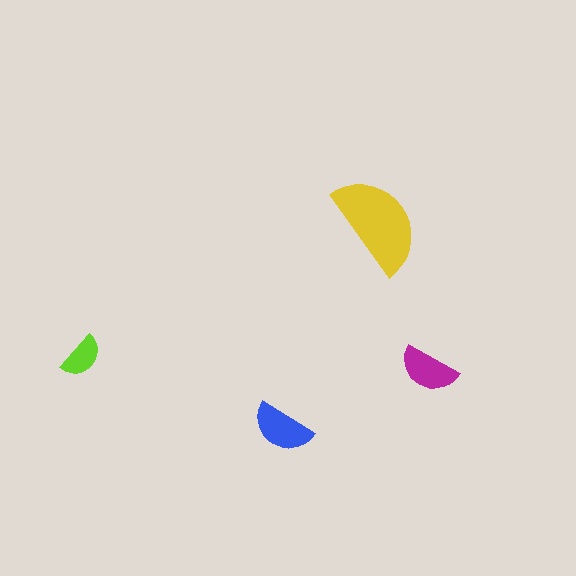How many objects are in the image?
There are 4 objects in the image.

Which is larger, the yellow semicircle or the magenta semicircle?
The yellow one.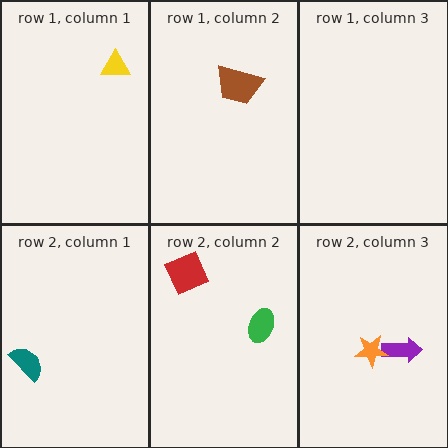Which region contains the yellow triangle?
The row 1, column 1 region.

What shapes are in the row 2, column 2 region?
The green ellipse, the red diamond.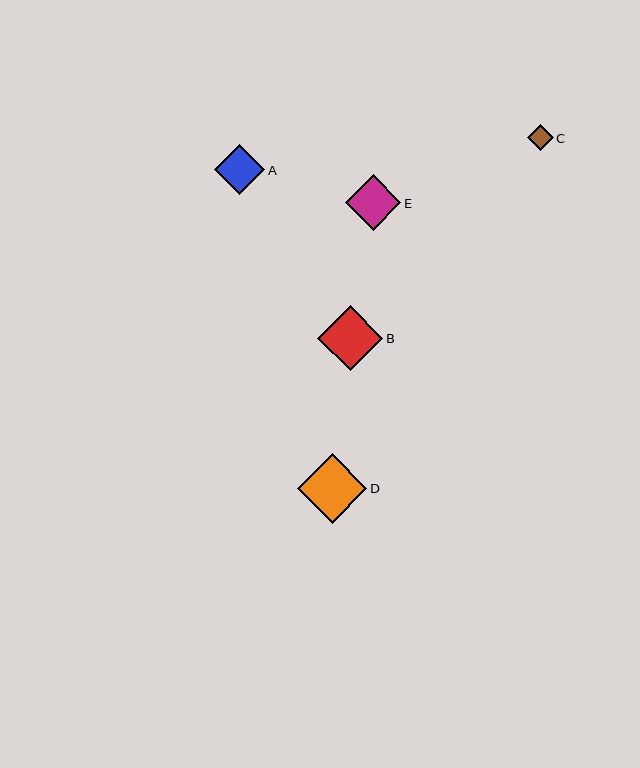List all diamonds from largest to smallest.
From largest to smallest: D, B, E, A, C.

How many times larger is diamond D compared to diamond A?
Diamond D is approximately 1.4 times the size of diamond A.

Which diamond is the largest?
Diamond D is the largest with a size of approximately 69 pixels.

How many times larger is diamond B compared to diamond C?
Diamond B is approximately 2.5 times the size of diamond C.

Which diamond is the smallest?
Diamond C is the smallest with a size of approximately 26 pixels.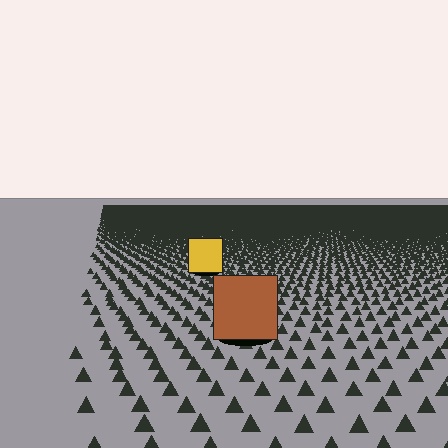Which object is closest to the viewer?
The brown square is closest. The texture marks near it are larger and more spread out.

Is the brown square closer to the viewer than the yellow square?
Yes. The brown square is closer — you can tell from the texture gradient: the ground texture is coarser near it.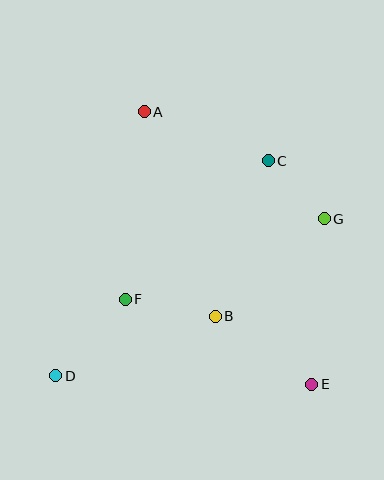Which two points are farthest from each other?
Points A and E are farthest from each other.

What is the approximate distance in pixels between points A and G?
The distance between A and G is approximately 209 pixels.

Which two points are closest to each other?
Points C and G are closest to each other.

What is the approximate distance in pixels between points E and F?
The distance between E and F is approximately 205 pixels.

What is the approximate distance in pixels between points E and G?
The distance between E and G is approximately 166 pixels.